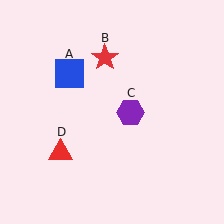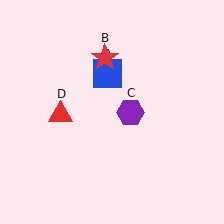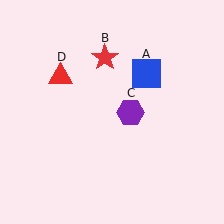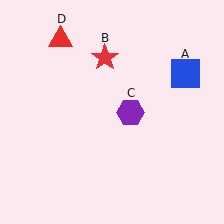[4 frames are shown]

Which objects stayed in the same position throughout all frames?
Red star (object B) and purple hexagon (object C) remained stationary.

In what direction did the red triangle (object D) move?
The red triangle (object D) moved up.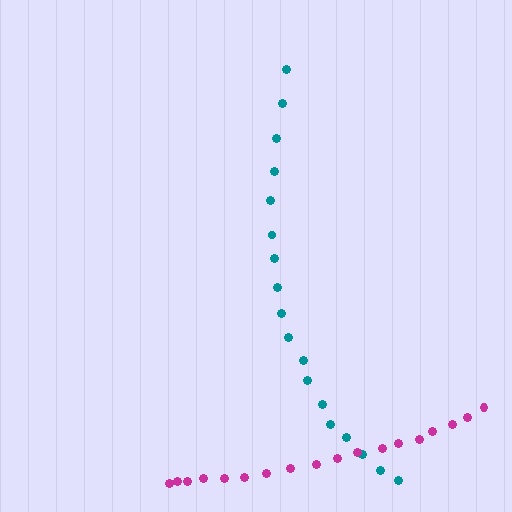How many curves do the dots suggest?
There are 2 distinct paths.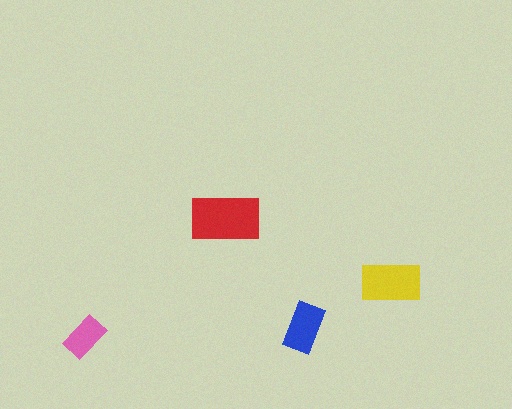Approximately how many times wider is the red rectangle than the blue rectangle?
About 1.5 times wider.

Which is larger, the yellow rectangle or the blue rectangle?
The yellow one.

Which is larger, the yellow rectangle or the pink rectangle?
The yellow one.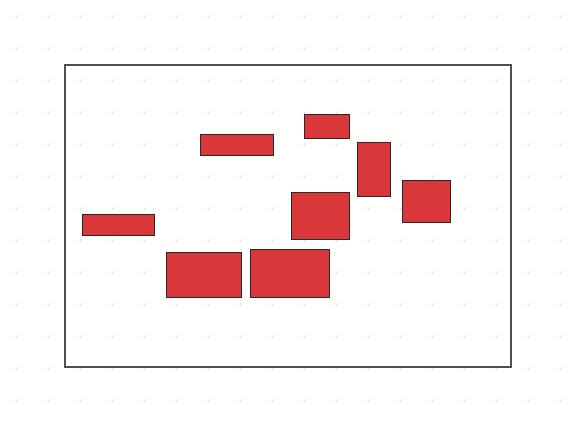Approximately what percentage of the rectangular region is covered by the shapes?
Approximately 15%.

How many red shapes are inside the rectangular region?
8.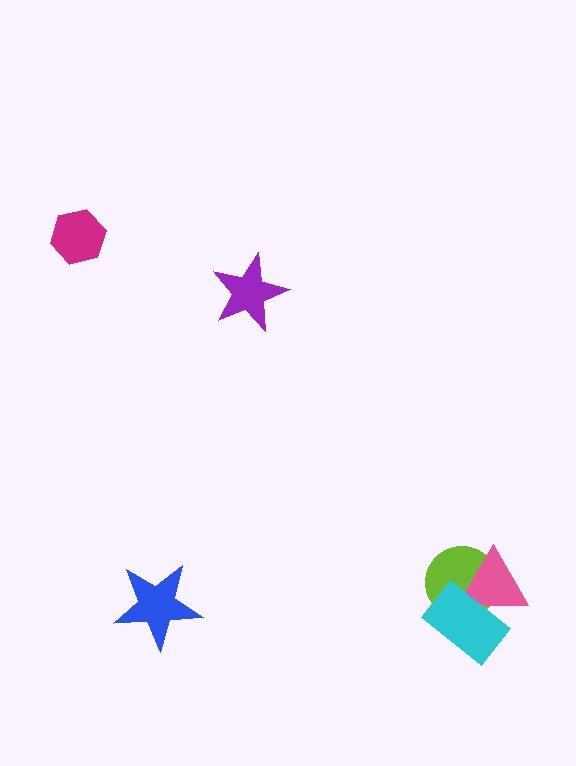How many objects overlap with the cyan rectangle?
2 objects overlap with the cyan rectangle.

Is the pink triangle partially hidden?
Yes, it is partially covered by another shape.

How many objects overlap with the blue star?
0 objects overlap with the blue star.